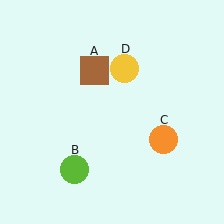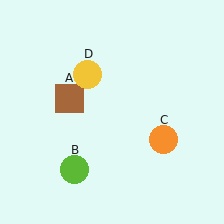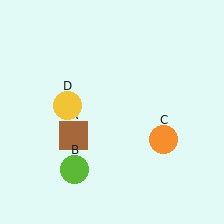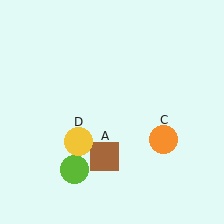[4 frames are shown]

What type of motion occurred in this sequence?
The brown square (object A), yellow circle (object D) rotated counterclockwise around the center of the scene.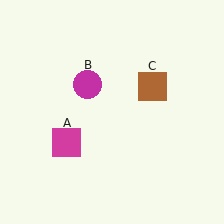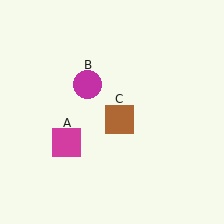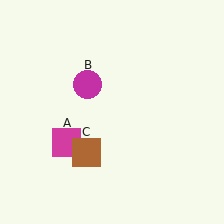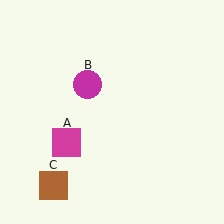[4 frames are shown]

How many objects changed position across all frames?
1 object changed position: brown square (object C).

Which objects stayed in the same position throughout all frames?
Magenta square (object A) and magenta circle (object B) remained stationary.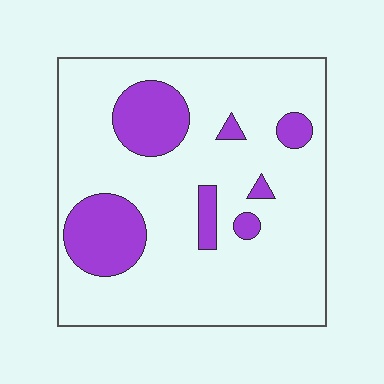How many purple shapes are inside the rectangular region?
7.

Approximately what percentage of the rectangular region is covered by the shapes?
Approximately 20%.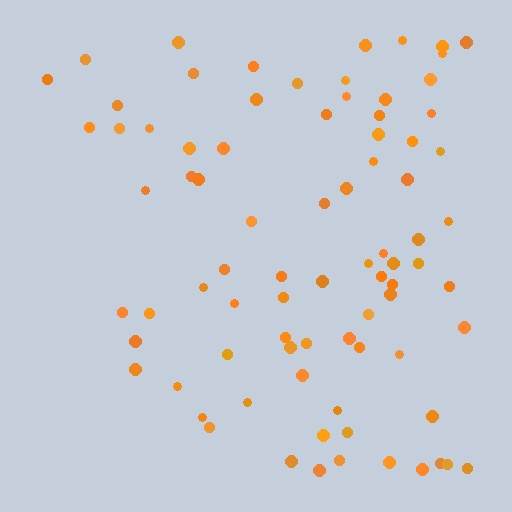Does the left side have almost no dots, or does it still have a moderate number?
Still a moderate number, just noticeably fewer than the right.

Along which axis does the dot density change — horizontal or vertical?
Horizontal.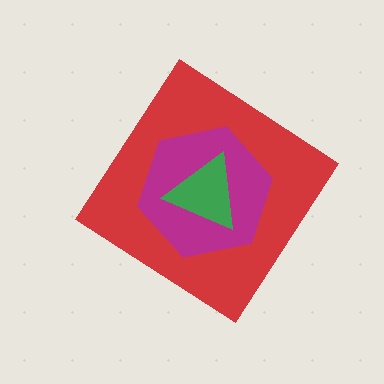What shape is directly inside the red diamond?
The magenta hexagon.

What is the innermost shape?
The green triangle.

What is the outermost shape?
The red diamond.